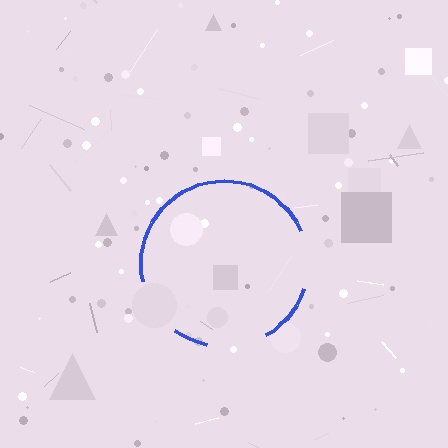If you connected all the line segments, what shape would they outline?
They would outline a circle.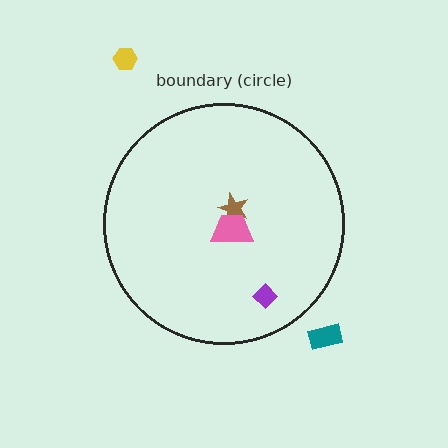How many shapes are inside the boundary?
3 inside, 2 outside.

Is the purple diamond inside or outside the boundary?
Inside.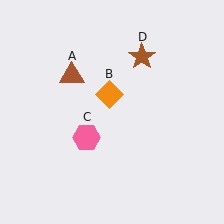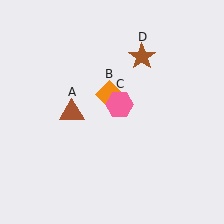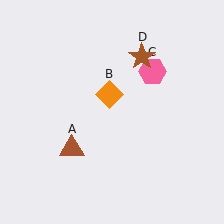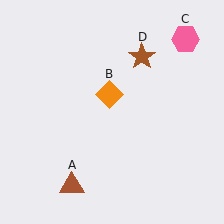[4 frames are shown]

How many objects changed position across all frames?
2 objects changed position: brown triangle (object A), pink hexagon (object C).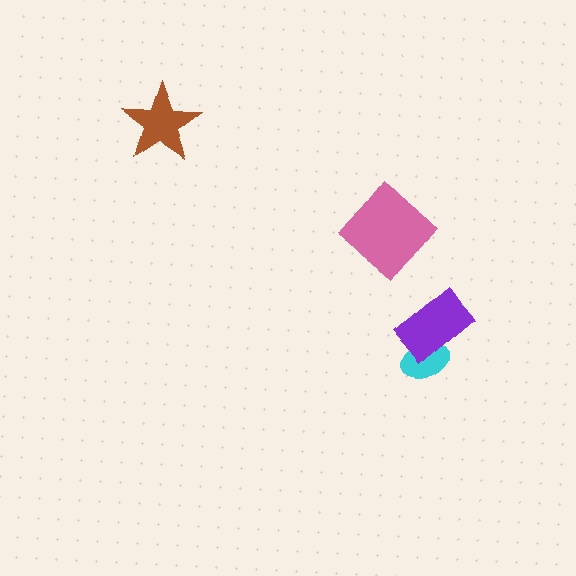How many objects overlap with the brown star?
0 objects overlap with the brown star.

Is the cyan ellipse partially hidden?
Yes, it is partially covered by another shape.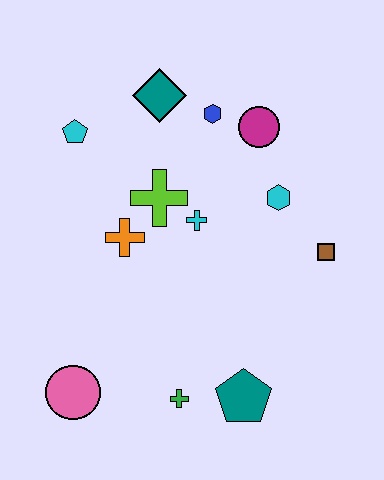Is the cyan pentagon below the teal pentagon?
No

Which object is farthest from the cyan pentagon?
The teal pentagon is farthest from the cyan pentagon.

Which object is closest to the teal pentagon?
The green cross is closest to the teal pentagon.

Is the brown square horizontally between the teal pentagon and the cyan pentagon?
No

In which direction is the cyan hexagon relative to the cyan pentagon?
The cyan hexagon is to the right of the cyan pentagon.